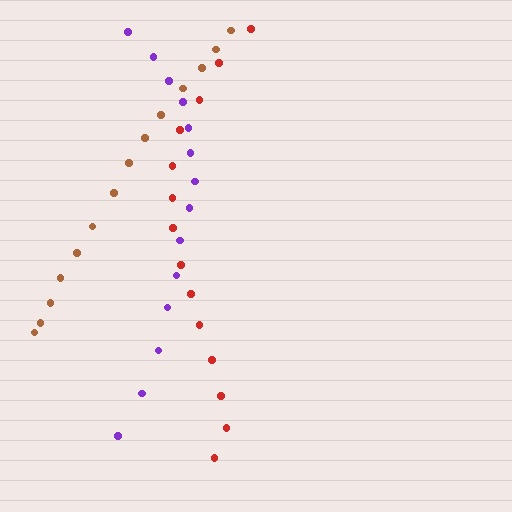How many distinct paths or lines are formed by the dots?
There are 3 distinct paths.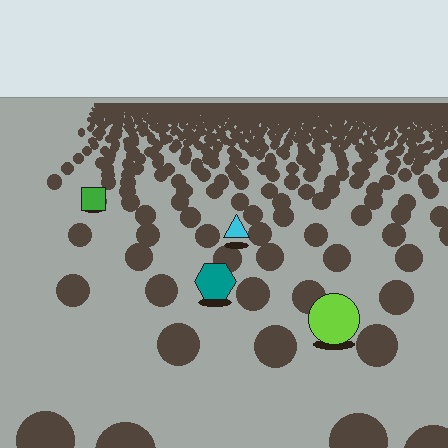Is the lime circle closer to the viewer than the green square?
Yes. The lime circle is closer — you can tell from the texture gradient: the ground texture is coarser near it.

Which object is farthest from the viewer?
The green square is farthest from the viewer. It appears smaller and the ground texture around it is denser.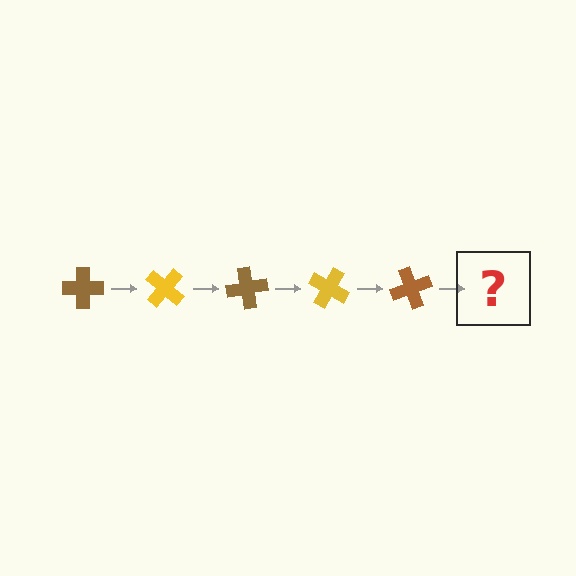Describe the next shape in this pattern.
It should be a yellow cross, rotated 200 degrees from the start.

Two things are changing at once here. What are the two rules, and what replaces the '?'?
The two rules are that it rotates 40 degrees each step and the color cycles through brown and yellow. The '?' should be a yellow cross, rotated 200 degrees from the start.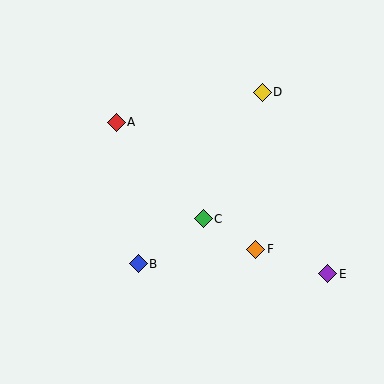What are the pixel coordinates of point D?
Point D is at (262, 92).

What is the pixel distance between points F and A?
The distance between F and A is 189 pixels.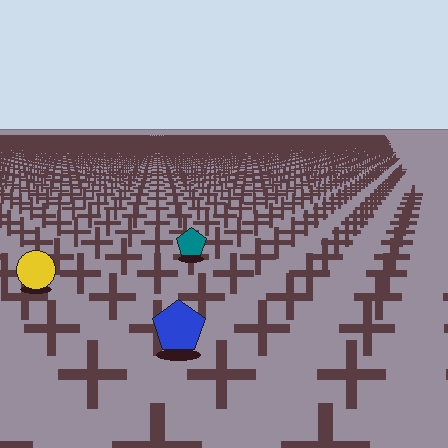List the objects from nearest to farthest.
From nearest to farthest: the blue pentagon, the yellow circle, the teal pentagon.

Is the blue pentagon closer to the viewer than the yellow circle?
Yes. The blue pentagon is closer — you can tell from the texture gradient: the ground texture is coarser near it.